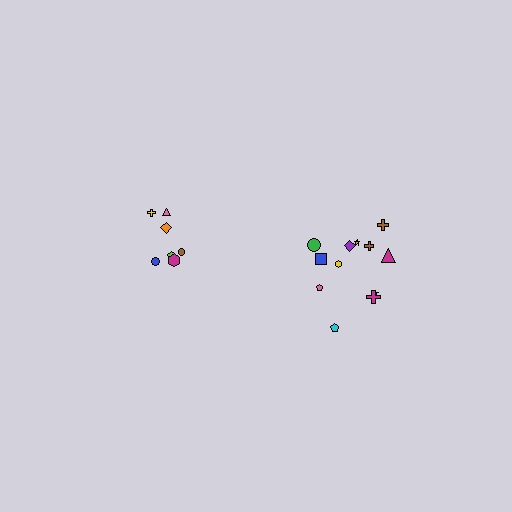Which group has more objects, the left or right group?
The right group.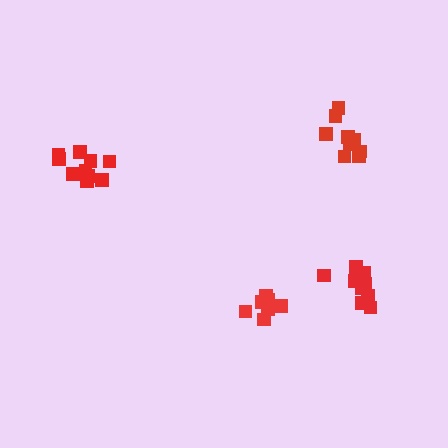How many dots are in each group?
Group 1: 7 dots, Group 2: 9 dots, Group 3: 9 dots, Group 4: 10 dots (35 total).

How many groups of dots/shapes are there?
There are 4 groups.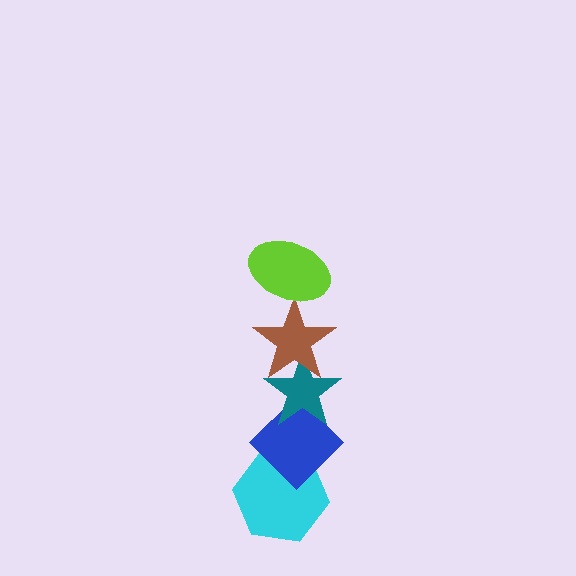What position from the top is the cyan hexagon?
The cyan hexagon is 5th from the top.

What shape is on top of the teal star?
The brown star is on top of the teal star.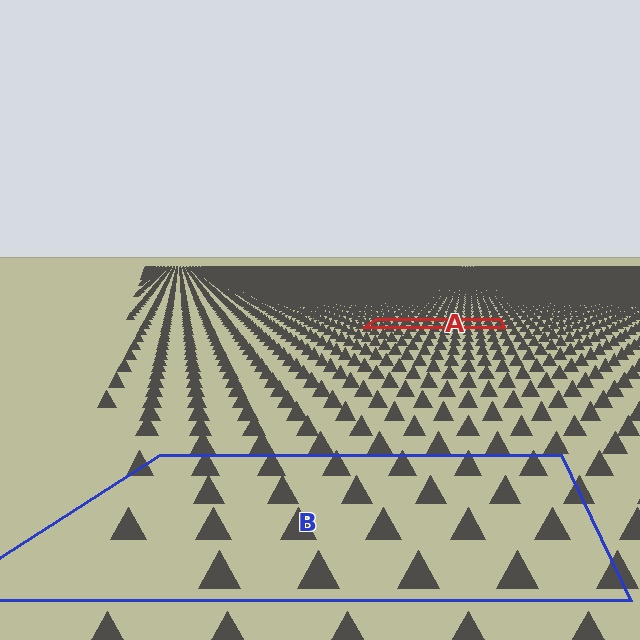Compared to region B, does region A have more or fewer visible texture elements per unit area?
Region A has more texture elements per unit area — they are packed more densely because it is farther away.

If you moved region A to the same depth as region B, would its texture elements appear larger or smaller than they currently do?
They would appear larger. At a closer depth, the same texture elements are projected at a bigger on-screen size.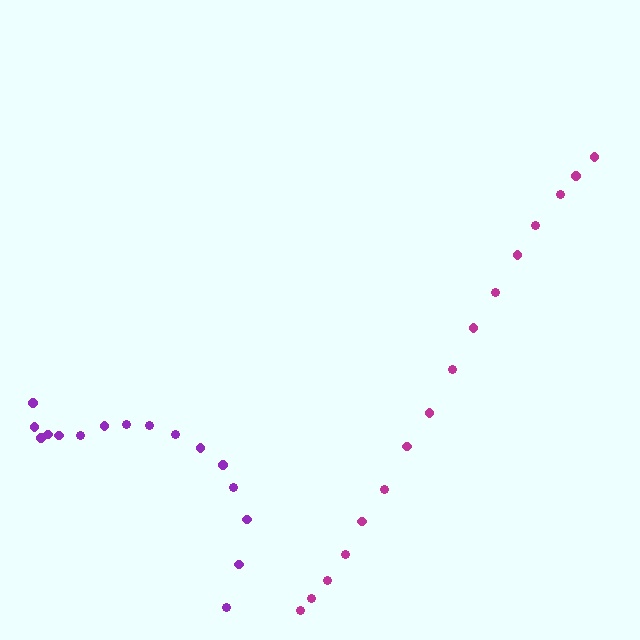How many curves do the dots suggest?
There are 2 distinct paths.